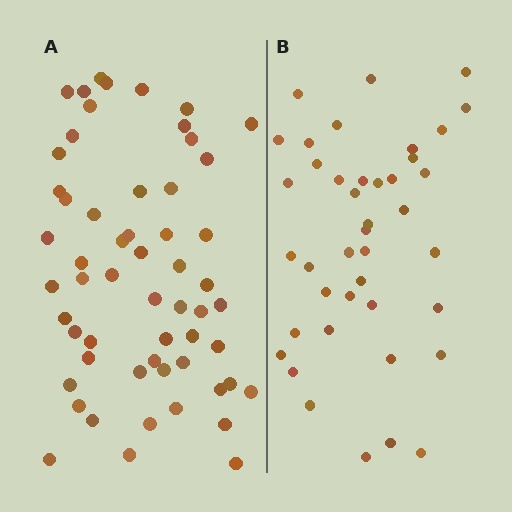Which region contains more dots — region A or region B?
Region A (the left region) has more dots.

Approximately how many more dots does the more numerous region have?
Region A has approximately 15 more dots than region B.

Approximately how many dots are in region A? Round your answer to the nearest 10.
About 60 dots. (The exact count is 57, which rounds to 60.)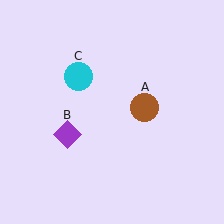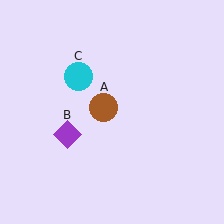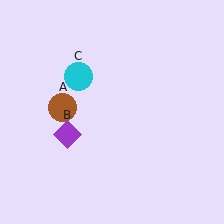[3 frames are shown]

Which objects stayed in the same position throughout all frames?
Purple diamond (object B) and cyan circle (object C) remained stationary.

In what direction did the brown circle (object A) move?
The brown circle (object A) moved left.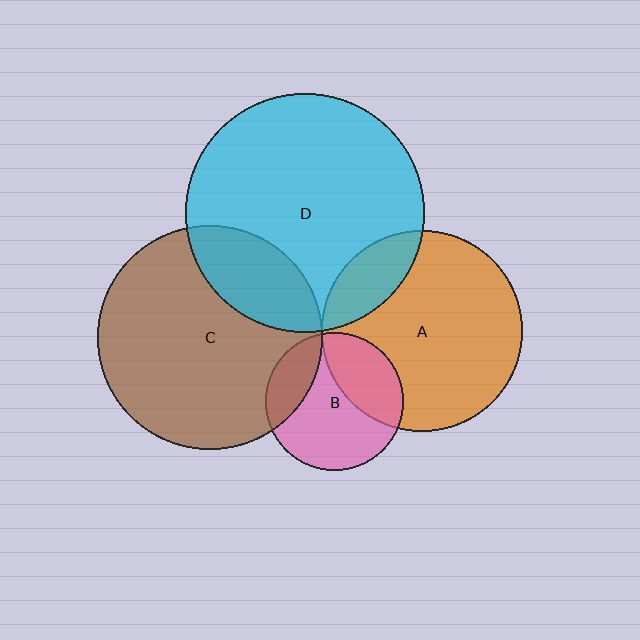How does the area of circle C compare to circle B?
Approximately 2.6 times.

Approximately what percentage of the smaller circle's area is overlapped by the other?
Approximately 5%.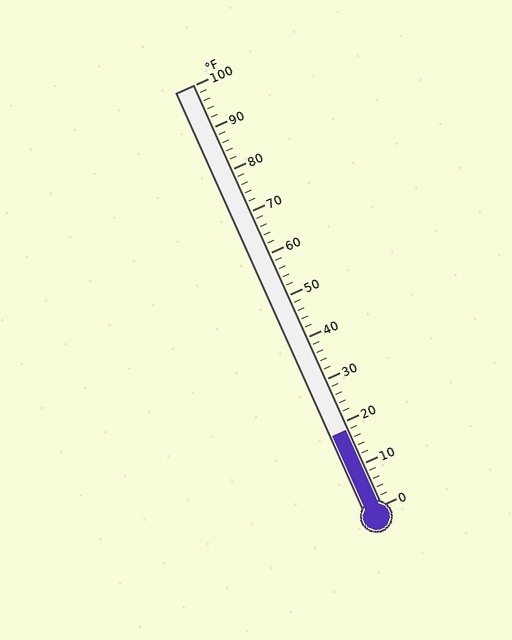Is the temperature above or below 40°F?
The temperature is below 40°F.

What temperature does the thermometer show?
The thermometer shows approximately 18°F.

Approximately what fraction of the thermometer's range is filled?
The thermometer is filled to approximately 20% of its range.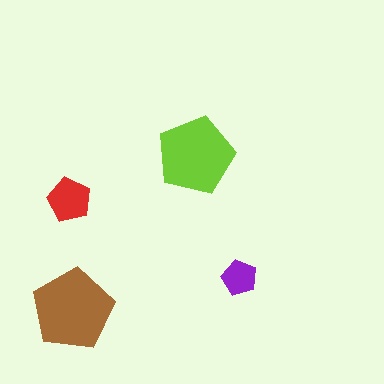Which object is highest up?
The lime pentagon is topmost.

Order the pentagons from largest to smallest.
the brown one, the lime one, the red one, the purple one.